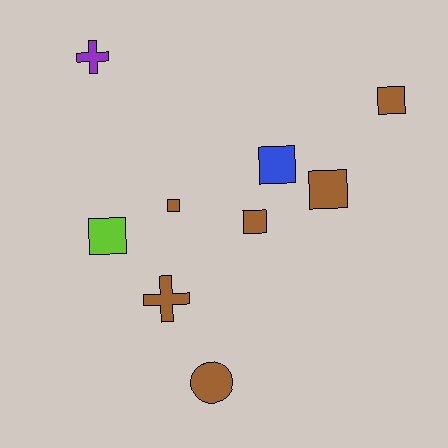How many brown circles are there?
There is 1 brown circle.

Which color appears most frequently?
Brown, with 6 objects.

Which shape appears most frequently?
Square, with 6 objects.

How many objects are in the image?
There are 9 objects.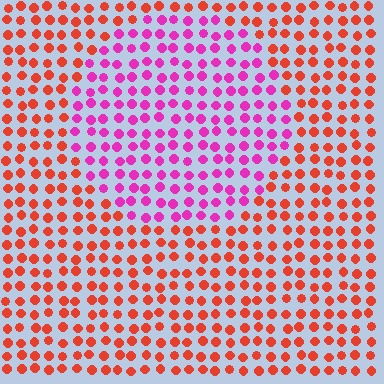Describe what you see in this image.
The image is filled with small red elements in a uniform arrangement. A circle-shaped region is visible where the elements are tinted to a slightly different hue, forming a subtle color boundary.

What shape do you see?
I see a circle.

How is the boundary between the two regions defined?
The boundary is defined purely by a slight shift in hue (about 52 degrees). Spacing, size, and orientation are identical on both sides.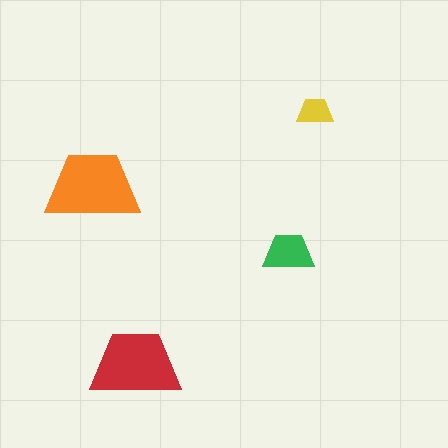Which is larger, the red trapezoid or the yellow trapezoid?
The red one.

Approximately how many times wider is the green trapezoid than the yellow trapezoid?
About 1.5 times wider.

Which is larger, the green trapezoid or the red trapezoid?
The red one.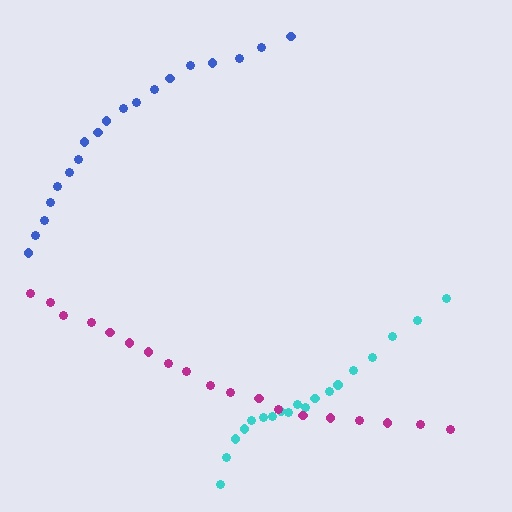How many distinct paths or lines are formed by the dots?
There are 3 distinct paths.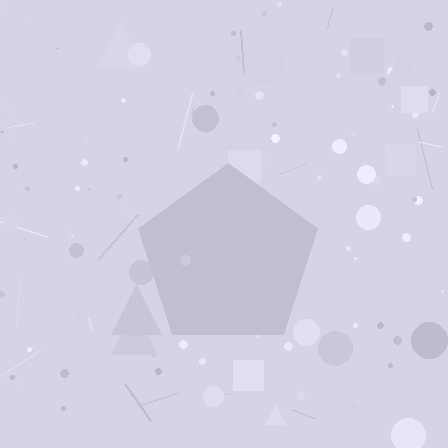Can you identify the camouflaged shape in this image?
The camouflaged shape is a pentagon.